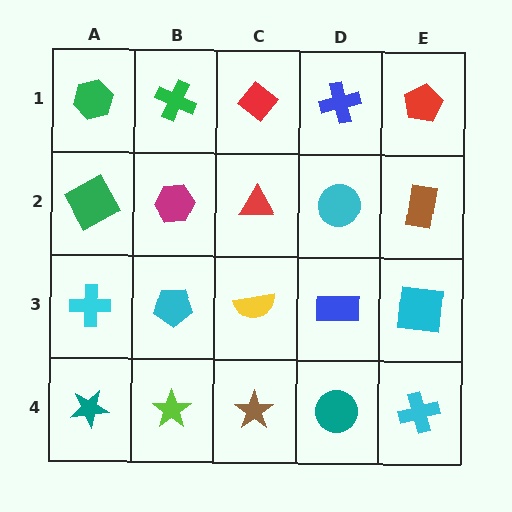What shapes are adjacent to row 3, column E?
A brown rectangle (row 2, column E), a cyan cross (row 4, column E), a blue rectangle (row 3, column D).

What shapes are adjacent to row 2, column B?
A green cross (row 1, column B), a cyan pentagon (row 3, column B), a green square (row 2, column A), a red triangle (row 2, column C).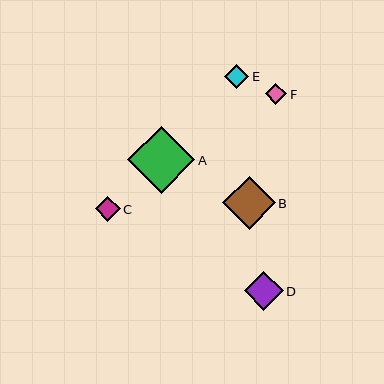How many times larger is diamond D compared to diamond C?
Diamond D is approximately 1.5 times the size of diamond C.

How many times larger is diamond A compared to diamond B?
Diamond A is approximately 1.3 times the size of diamond B.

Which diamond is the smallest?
Diamond F is the smallest with a size of approximately 21 pixels.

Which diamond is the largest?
Diamond A is the largest with a size of approximately 67 pixels.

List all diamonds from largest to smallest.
From largest to smallest: A, B, D, C, E, F.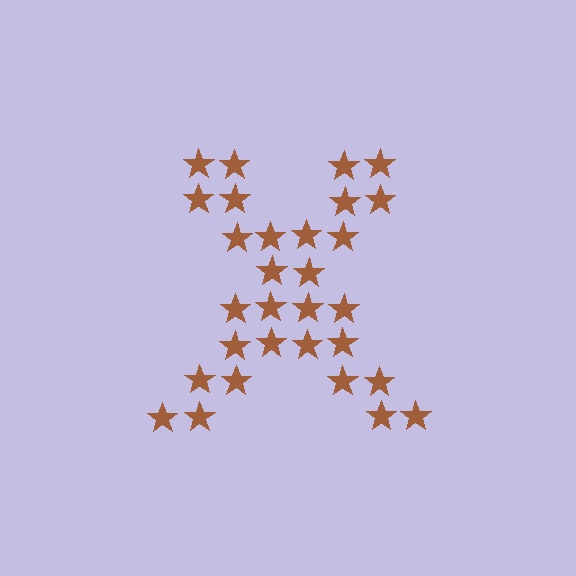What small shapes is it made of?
It is made of small stars.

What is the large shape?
The large shape is the letter X.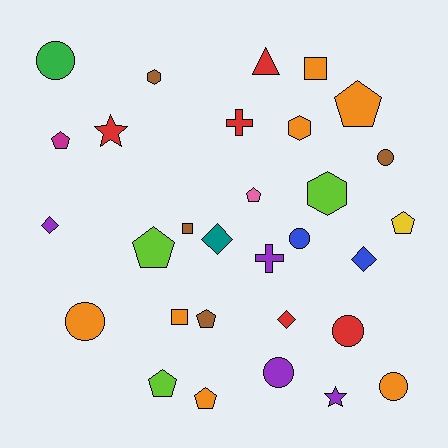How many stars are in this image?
There are 2 stars.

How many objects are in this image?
There are 30 objects.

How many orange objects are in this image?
There are 7 orange objects.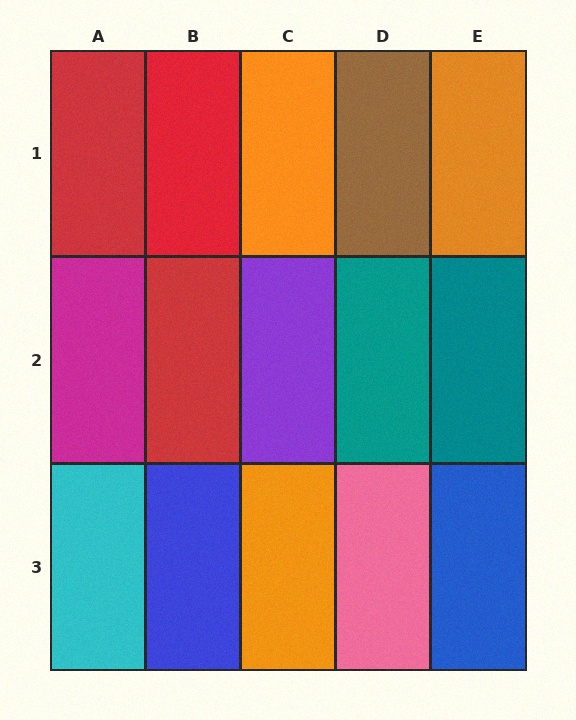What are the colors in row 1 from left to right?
Red, red, orange, brown, orange.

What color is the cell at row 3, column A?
Cyan.